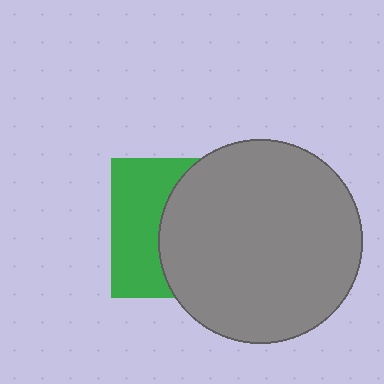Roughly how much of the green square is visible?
A small part of it is visible (roughly 40%).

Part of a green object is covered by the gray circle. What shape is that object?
It is a square.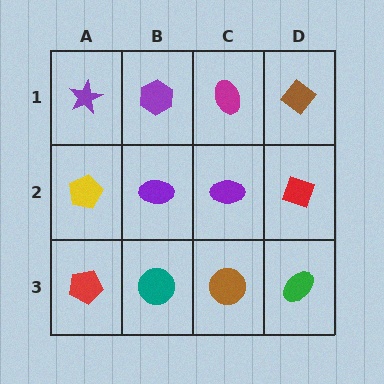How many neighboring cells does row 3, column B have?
3.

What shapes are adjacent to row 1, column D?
A red diamond (row 2, column D), a magenta ellipse (row 1, column C).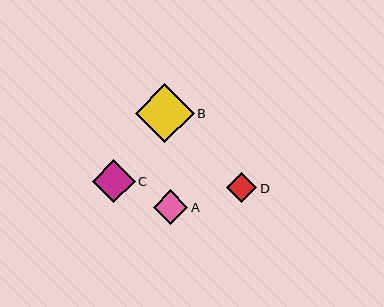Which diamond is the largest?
Diamond B is the largest with a size of approximately 59 pixels.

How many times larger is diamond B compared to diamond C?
Diamond B is approximately 1.4 times the size of diamond C.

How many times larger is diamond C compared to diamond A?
Diamond C is approximately 1.3 times the size of diamond A.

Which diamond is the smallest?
Diamond D is the smallest with a size of approximately 30 pixels.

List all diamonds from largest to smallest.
From largest to smallest: B, C, A, D.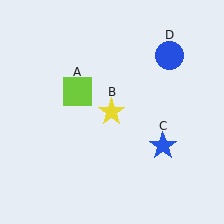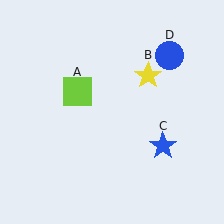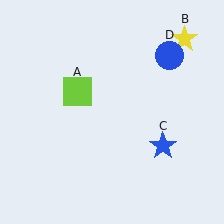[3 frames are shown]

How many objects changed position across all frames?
1 object changed position: yellow star (object B).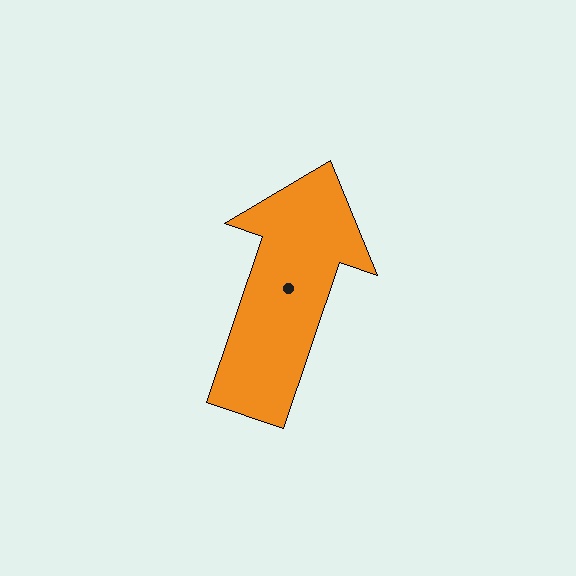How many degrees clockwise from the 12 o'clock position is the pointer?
Approximately 19 degrees.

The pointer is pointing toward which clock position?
Roughly 1 o'clock.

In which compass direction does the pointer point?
North.